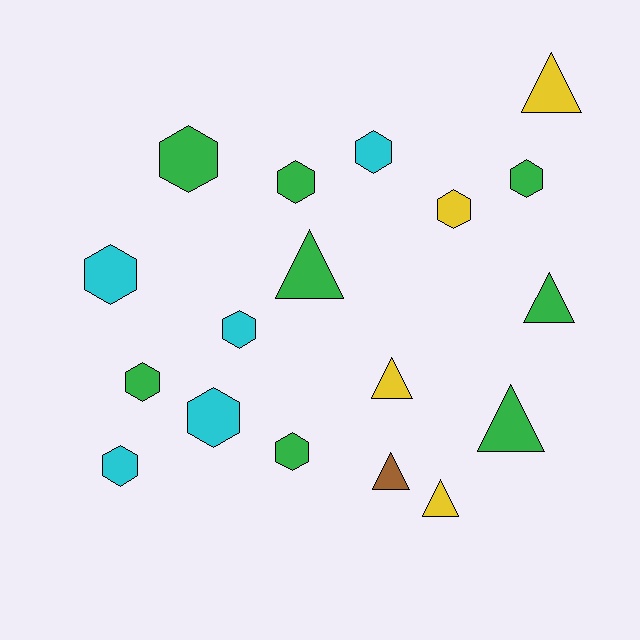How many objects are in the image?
There are 18 objects.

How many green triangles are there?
There are 3 green triangles.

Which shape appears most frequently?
Hexagon, with 11 objects.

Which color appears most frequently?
Green, with 8 objects.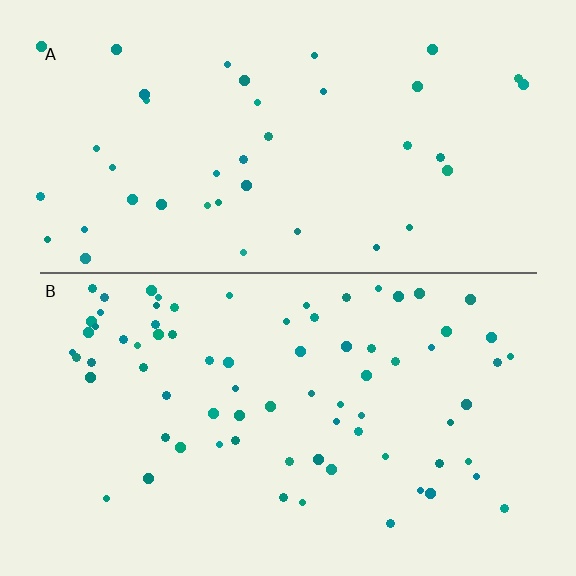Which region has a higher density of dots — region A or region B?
B (the bottom).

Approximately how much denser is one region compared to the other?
Approximately 1.9× — region B over region A.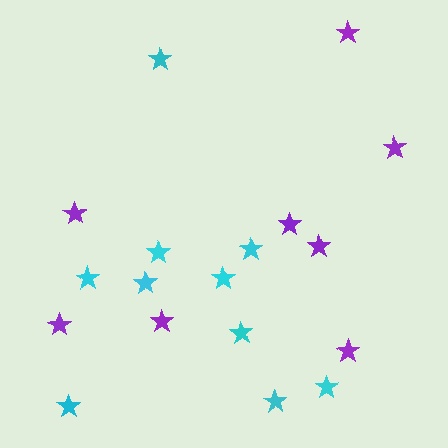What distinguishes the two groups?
There are 2 groups: one group of cyan stars (10) and one group of purple stars (8).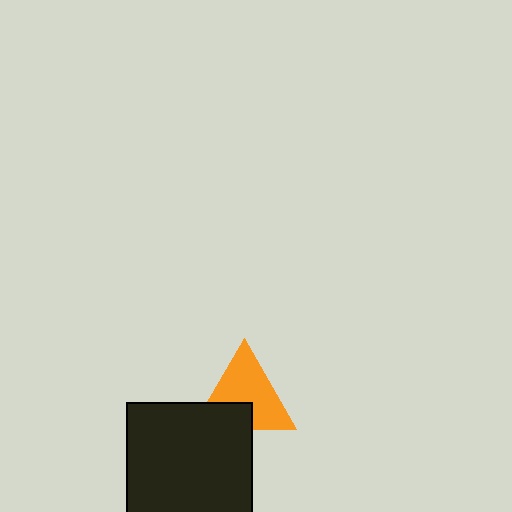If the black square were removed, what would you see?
You would see the complete orange triangle.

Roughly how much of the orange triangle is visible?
Most of it is visible (roughly 69%).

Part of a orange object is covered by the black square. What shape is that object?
It is a triangle.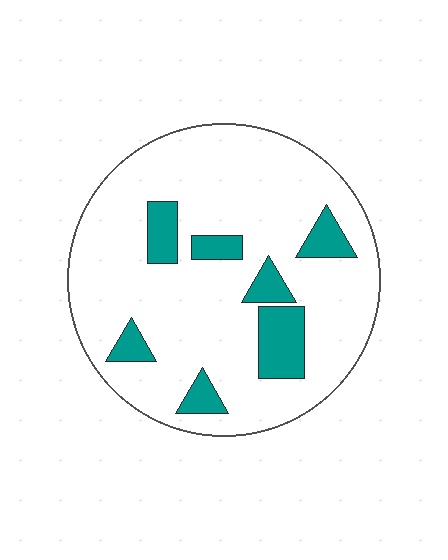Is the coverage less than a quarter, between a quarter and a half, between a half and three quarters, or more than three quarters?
Less than a quarter.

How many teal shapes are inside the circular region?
7.